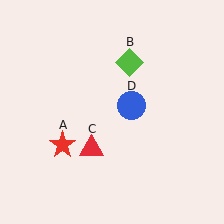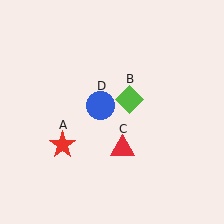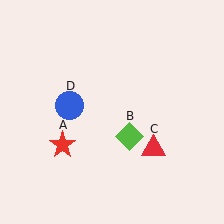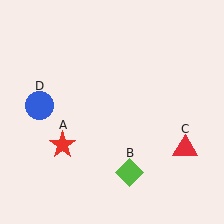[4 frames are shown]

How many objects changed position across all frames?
3 objects changed position: lime diamond (object B), red triangle (object C), blue circle (object D).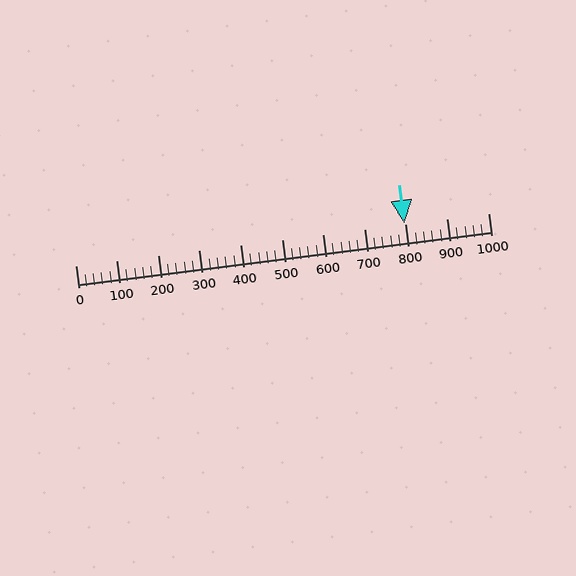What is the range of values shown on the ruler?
The ruler shows values from 0 to 1000.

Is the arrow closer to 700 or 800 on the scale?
The arrow is closer to 800.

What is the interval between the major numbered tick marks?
The major tick marks are spaced 100 units apart.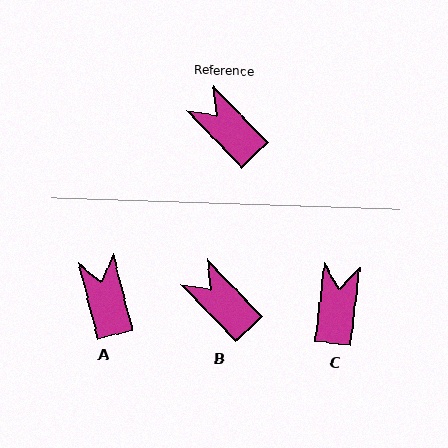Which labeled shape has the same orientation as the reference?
B.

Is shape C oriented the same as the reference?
No, it is off by about 51 degrees.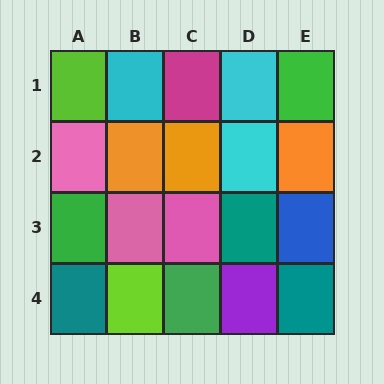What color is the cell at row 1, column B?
Cyan.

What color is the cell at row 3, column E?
Blue.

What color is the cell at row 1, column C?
Magenta.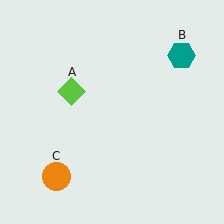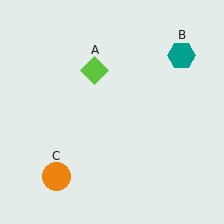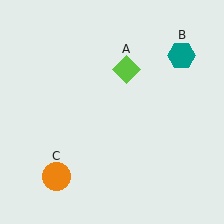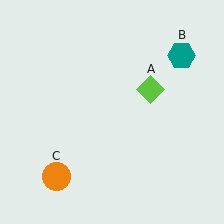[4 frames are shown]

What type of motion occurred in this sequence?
The lime diamond (object A) rotated clockwise around the center of the scene.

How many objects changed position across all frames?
1 object changed position: lime diamond (object A).